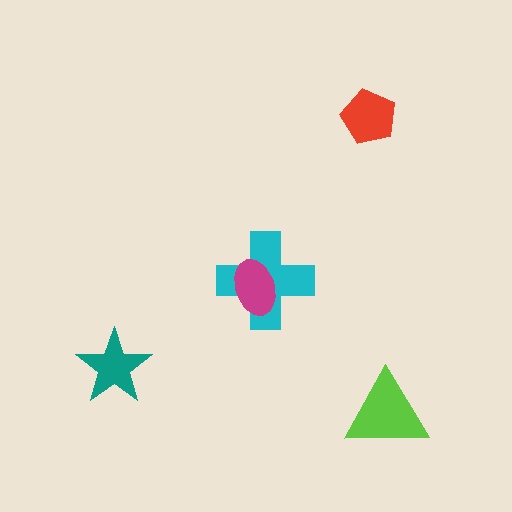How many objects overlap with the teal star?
0 objects overlap with the teal star.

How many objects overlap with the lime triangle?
0 objects overlap with the lime triangle.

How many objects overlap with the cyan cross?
1 object overlaps with the cyan cross.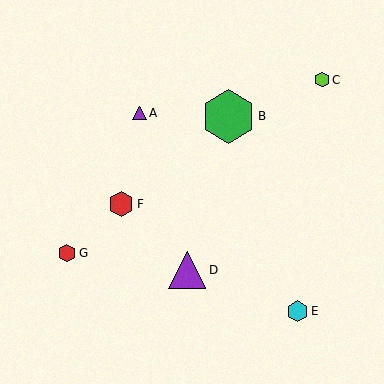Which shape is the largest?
The green hexagon (labeled B) is the largest.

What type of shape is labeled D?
Shape D is a purple triangle.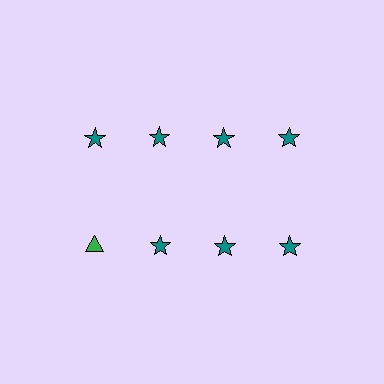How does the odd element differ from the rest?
It differs in both color (green instead of teal) and shape (triangle instead of star).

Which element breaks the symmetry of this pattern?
The green triangle in the second row, leftmost column breaks the symmetry. All other shapes are teal stars.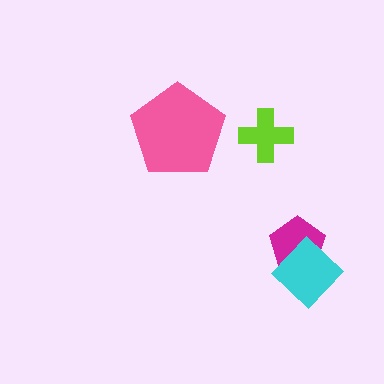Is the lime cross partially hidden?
No, no other shape covers it.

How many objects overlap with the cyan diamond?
1 object overlaps with the cyan diamond.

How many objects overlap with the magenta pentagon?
1 object overlaps with the magenta pentagon.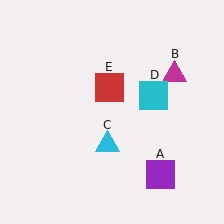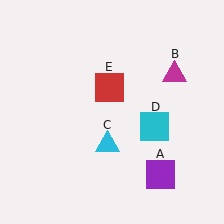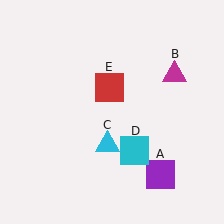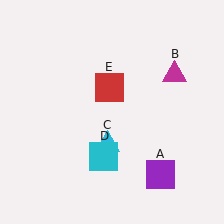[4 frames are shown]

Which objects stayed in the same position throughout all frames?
Purple square (object A) and magenta triangle (object B) and cyan triangle (object C) and red square (object E) remained stationary.